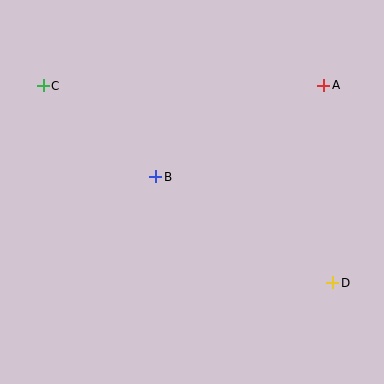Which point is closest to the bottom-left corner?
Point B is closest to the bottom-left corner.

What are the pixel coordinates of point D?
Point D is at (333, 283).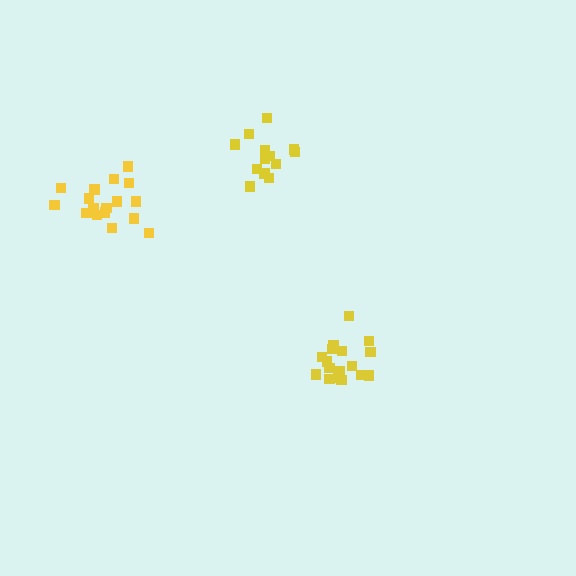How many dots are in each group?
Group 1: 17 dots, Group 2: 13 dots, Group 3: 17 dots (47 total).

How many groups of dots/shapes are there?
There are 3 groups.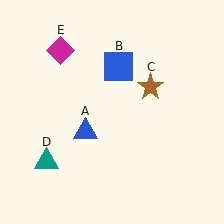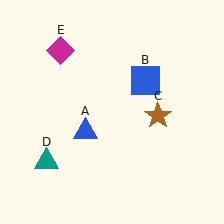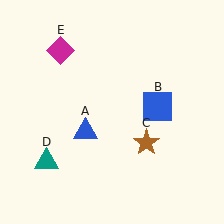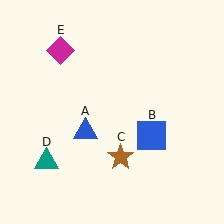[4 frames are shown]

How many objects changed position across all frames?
2 objects changed position: blue square (object B), brown star (object C).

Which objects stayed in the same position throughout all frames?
Blue triangle (object A) and teal triangle (object D) and magenta diamond (object E) remained stationary.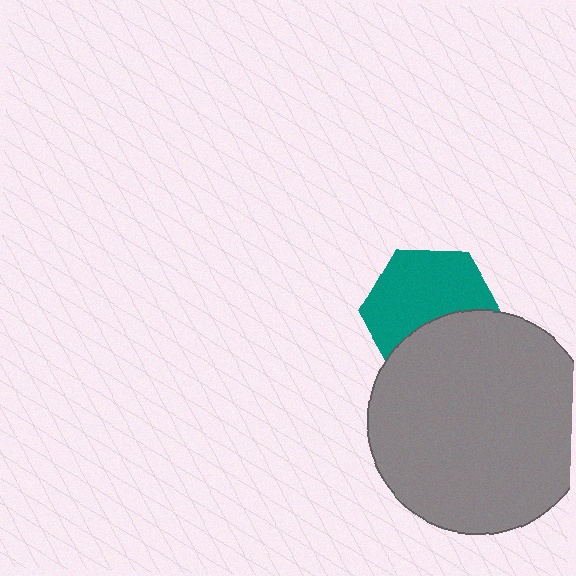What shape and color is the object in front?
The object in front is a gray circle.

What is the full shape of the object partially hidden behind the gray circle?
The partially hidden object is a teal hexagon.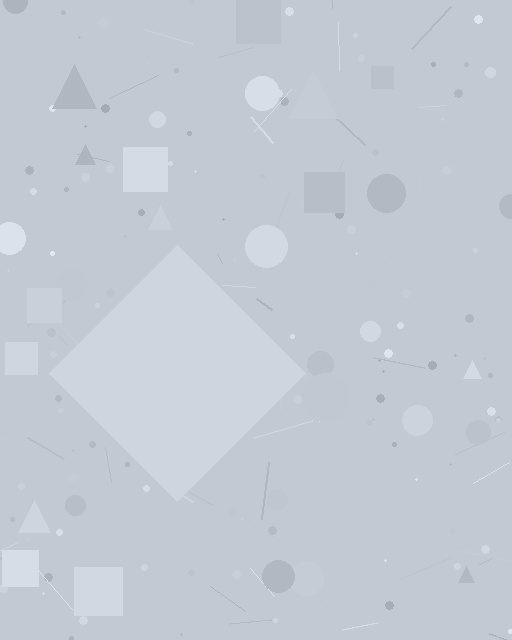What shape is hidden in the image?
A diamond is hidden in the image.